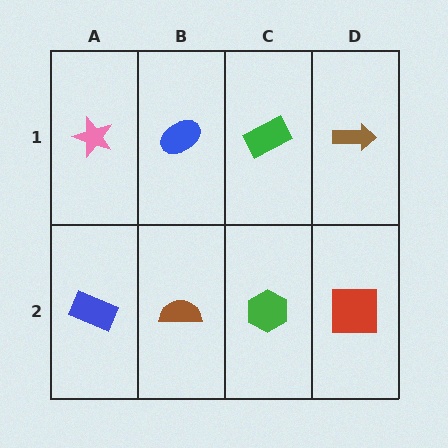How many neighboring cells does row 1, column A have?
2.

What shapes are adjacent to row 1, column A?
A blue rectangle (row 2, column A), a blue ellipse (row 1, column B).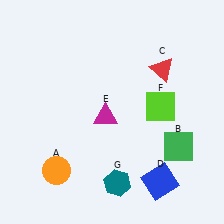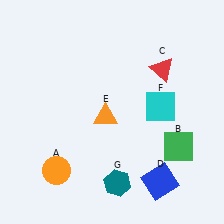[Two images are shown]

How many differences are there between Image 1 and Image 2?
There are 2 differences between the two images.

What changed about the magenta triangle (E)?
In Image 1, E is magenta. In Image 2, it changed to orange.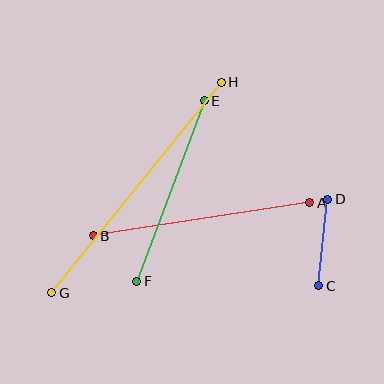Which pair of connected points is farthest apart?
Points G and H are farthest apart.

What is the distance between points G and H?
The distance is approximately 270 pixels.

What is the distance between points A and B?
The distance is approximately 219 pixels.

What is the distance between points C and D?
The distance is approximately 87 pixels.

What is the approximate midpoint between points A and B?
The midpoint is at approximately (201, 219) pixels.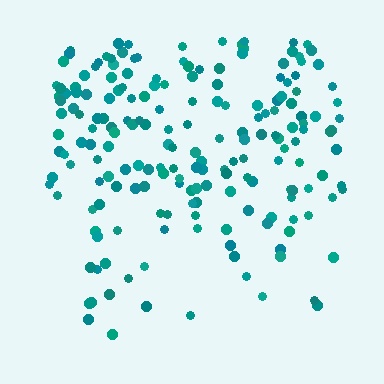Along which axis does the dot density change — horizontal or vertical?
Vertical.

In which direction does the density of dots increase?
From bottom to top, with the top side densest.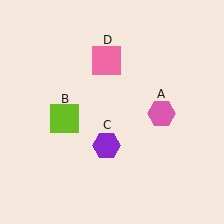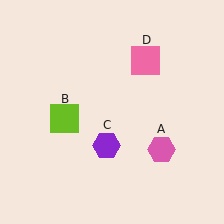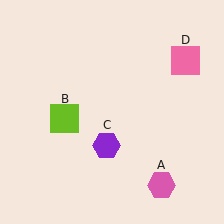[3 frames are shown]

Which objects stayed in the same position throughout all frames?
Lime square (object B) and purple hexagon (object C) remained stationary.